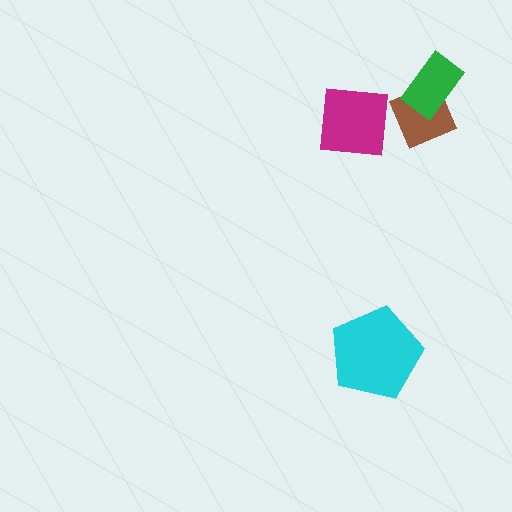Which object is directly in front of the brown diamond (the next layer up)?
The green rectangle is directly in front of the brown diamond.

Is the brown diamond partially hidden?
Yes, it is partially covered by another shape.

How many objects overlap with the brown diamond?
2 objects overlap with the brown diamond.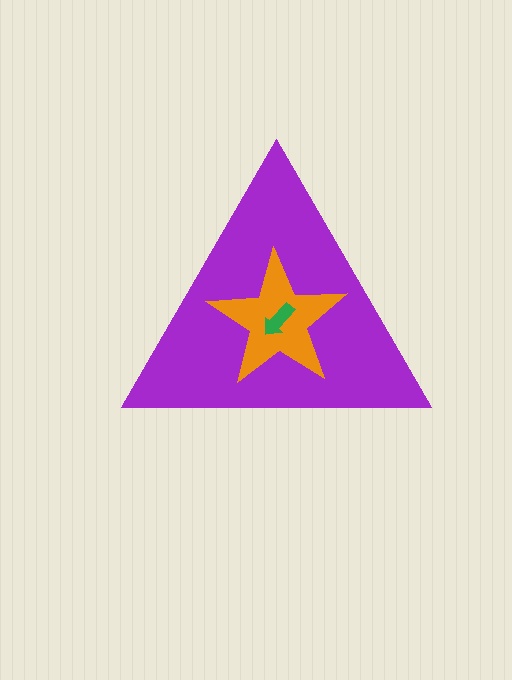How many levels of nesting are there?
3.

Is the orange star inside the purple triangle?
Yes.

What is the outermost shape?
The purple triangle.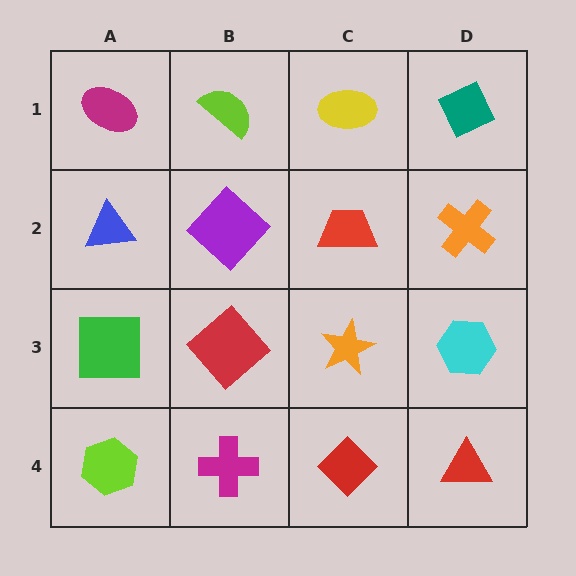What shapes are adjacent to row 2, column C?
A yellow ellipse (row 1, column C), an orange star (row 3, column C), a purple diamond (row 2, column B), an orange cross (row 2, column D).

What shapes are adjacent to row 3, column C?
A red trapezoid (row 2, column C), a red diamond (row 4, column C), a red diamond (row 3, column B), a cyan hexagon (row 3, column D).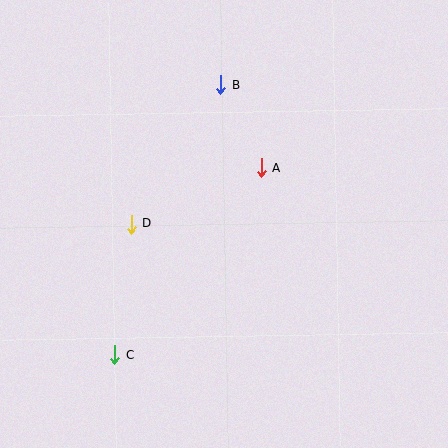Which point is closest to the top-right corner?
Point B is closest to the top-right corner.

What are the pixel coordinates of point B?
Point B is at (220, 85).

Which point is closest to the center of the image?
Point A at (261, 168) is closest to the center.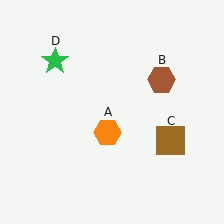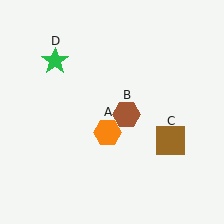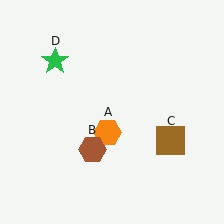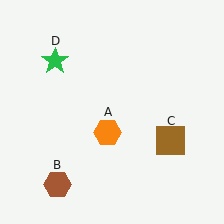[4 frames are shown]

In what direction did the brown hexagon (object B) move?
The brown hexagon (object B) moved down and to the left.